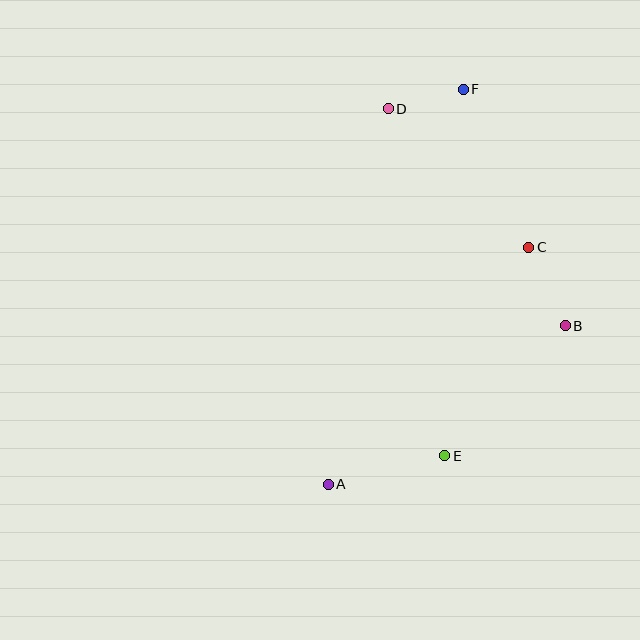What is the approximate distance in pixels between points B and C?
The distance between B and C is approximately 87 pixels.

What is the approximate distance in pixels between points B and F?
The distance between B and F is approximately 258 pixels.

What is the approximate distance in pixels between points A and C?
The distance between A and C is approximately 311 pixels.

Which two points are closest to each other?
Points D and F are closest to each other.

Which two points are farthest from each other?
Points A and F are farthest from each other.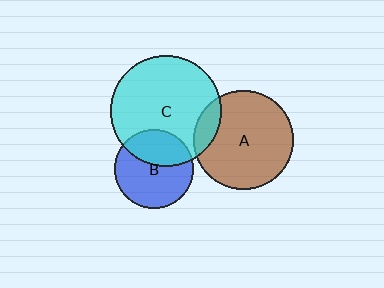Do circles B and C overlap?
Yes.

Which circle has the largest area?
Circle C (cyan).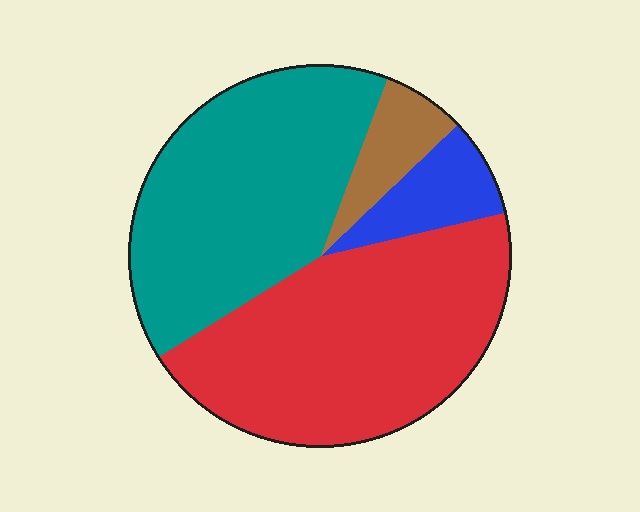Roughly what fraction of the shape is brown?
Brown covers 7% of the shape.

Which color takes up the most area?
Red, at roughly 45%.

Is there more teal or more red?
Red.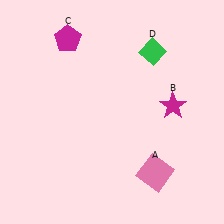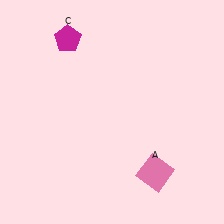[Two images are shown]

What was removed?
The magenta star (B), the green diamond (D) were removed in Image 2.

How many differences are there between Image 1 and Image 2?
There are 2 differences between the two images.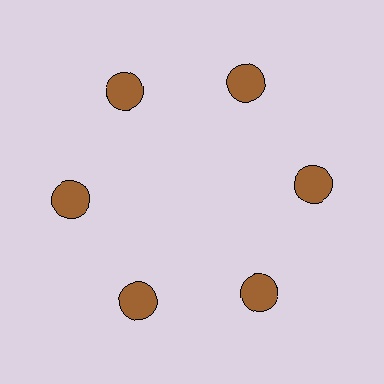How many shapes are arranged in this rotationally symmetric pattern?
There are 6 shapes, arranged in 6 groups of 1.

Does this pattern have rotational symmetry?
Yes, this pattern has 6-fold rotational symmetry. It looks the same after rotating 60 degrees around the center.